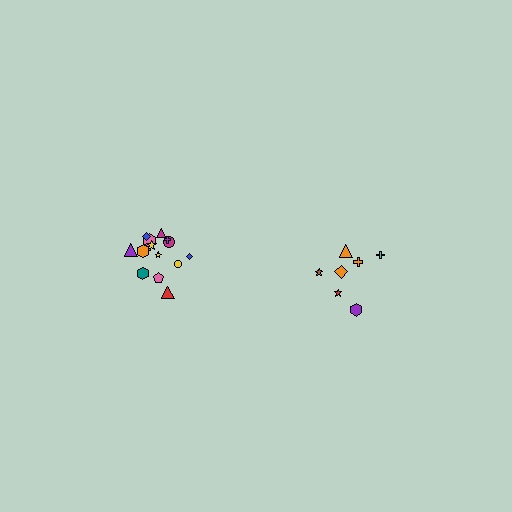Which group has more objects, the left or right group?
The left group.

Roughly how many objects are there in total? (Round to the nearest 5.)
Roughly 20 objects in total.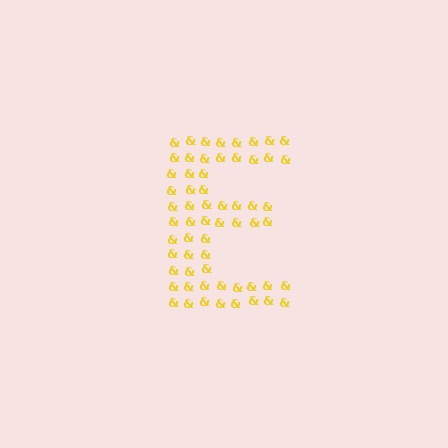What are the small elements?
The small elements are ampersands.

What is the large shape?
The large shape is the letter E.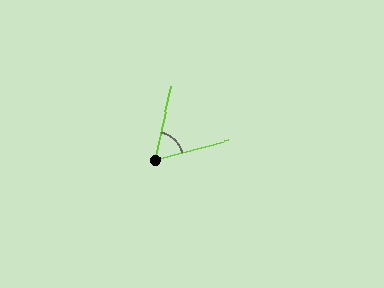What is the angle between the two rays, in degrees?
Approximately 62 degrees.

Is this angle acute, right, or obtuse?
It is acute.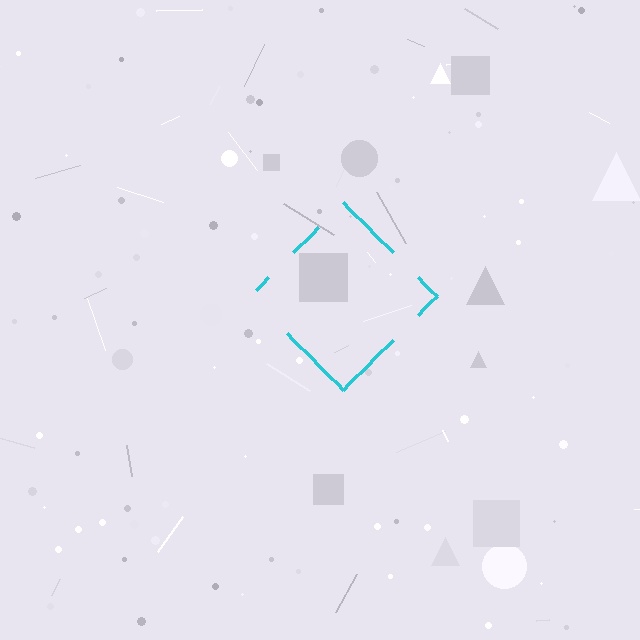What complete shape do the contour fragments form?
The contour fragments form a diamond.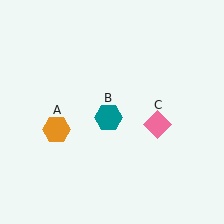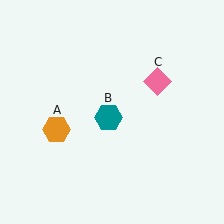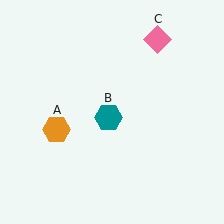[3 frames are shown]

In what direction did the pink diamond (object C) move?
The pink diamond (object C) moved up.